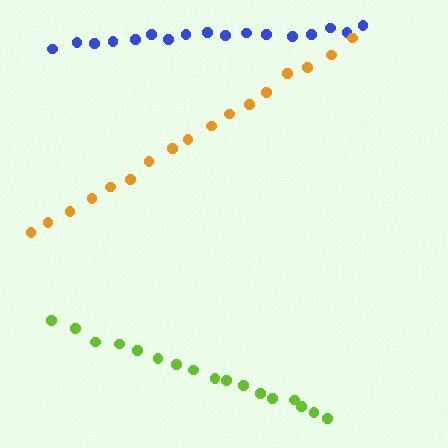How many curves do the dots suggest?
There are 3 distinct paths.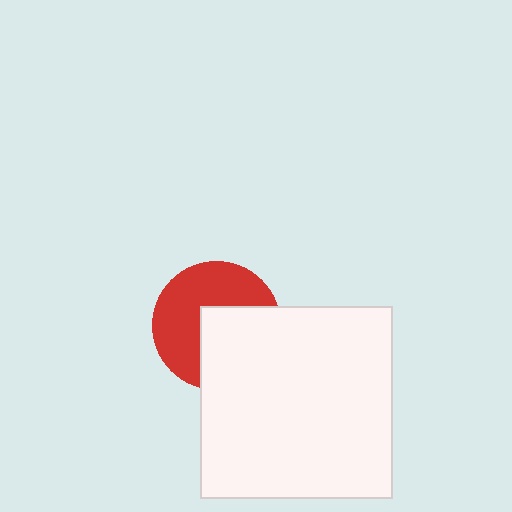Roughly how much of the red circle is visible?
About half of it is visible (roughly 54%).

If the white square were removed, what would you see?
You would see the complete red circle.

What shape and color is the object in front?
The object in front is a white square.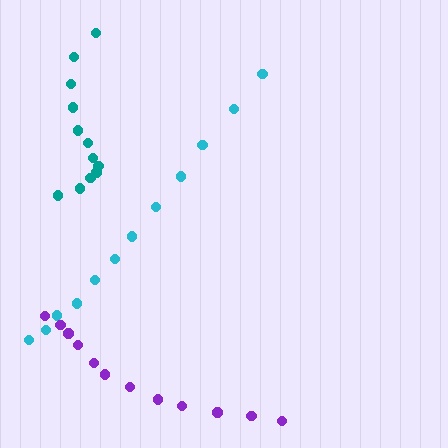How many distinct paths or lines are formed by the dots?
There are 3 distinct paths.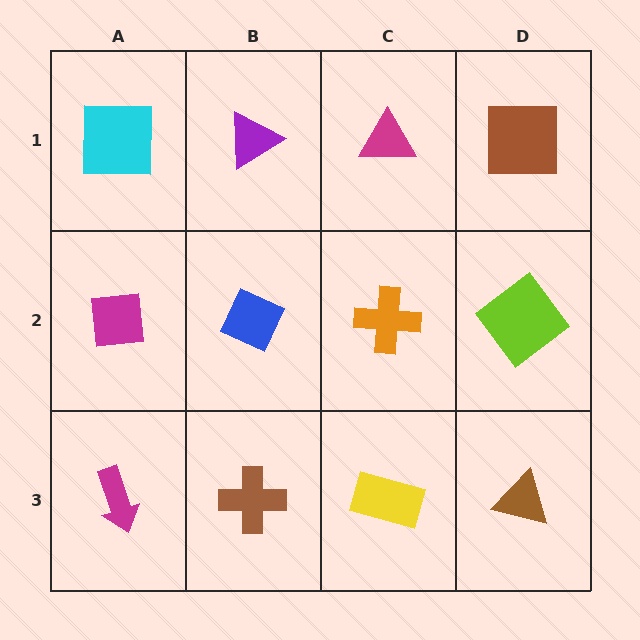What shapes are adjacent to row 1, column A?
A magenta square (row 2, column A), a purple triangle (row 1, column B).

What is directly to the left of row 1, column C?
A purple triangle.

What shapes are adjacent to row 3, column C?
An orange cross (row 2, column C), a brown cross (row 3, column B), a brown triangle (row 3, column D).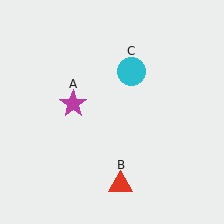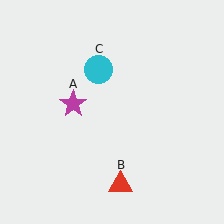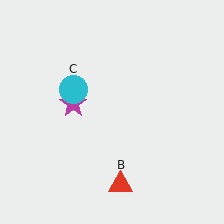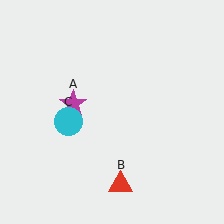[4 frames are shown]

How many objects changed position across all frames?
1 object changed position: cyan circle (object C).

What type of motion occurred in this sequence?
The cyan circle (object C) rotated counterclockwise around the center of the scene.